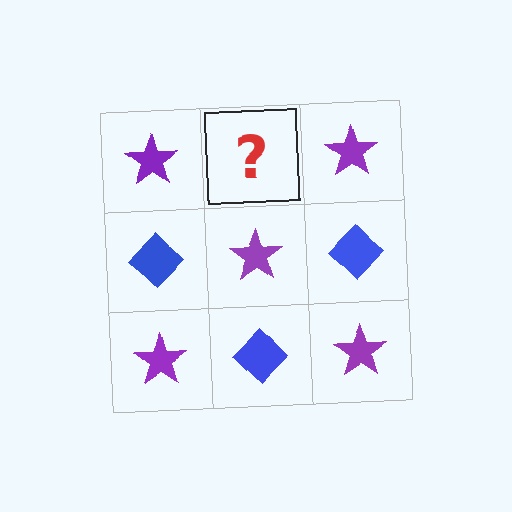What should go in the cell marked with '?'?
The missing cell should contain a blue diamond.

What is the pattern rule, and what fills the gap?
The rule is that it alternates purple star and blue diamond in a checkerboard pattern. The gap should be filled with a blue diamond.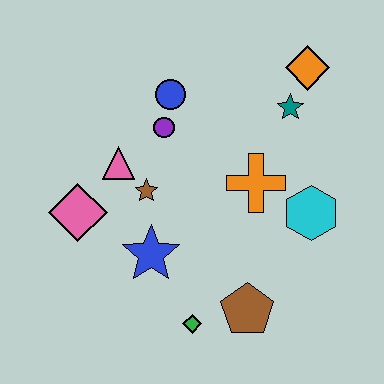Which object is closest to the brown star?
The pink triangle is closest to the brown star.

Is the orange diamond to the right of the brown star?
Yes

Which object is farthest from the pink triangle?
The orange diamond is farthest from the pink triangle.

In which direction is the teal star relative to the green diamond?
The teal star is above the green diamond.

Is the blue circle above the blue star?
Yes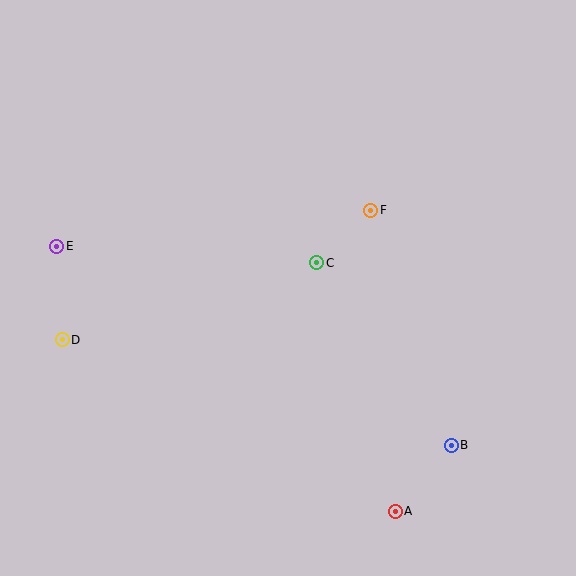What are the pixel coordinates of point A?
Point A is at (395, 511).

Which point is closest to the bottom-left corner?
Point D is closest to the bottom-left corner.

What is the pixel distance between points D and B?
The distance between D and B is 403 pixels.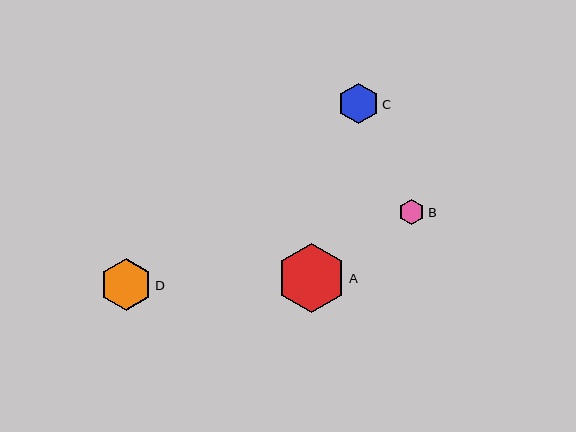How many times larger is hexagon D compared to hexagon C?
Hexagon D is approximately 1.3 times the size of hexagon C.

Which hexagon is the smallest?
Hexagon B is the smallest with a size of approximately 26 pixels.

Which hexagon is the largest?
Hexagon A is the largest with a size of approximately 70 pixels.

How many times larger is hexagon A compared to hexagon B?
Hexagon A is approximately 2.7 times the size of hexagon B.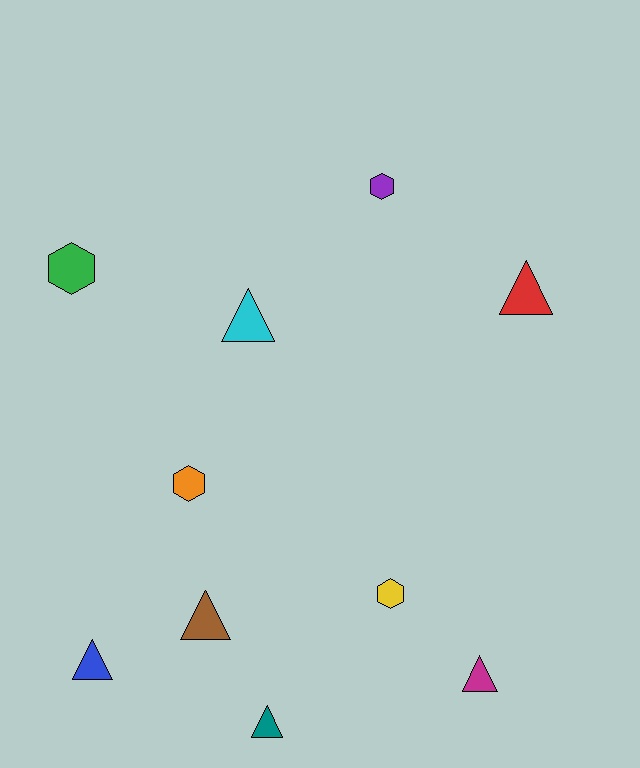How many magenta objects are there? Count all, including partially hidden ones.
There is 1 magenta object.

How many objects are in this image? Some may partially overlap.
There are 10 objects.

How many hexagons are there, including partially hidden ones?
There are 4 hexagons.